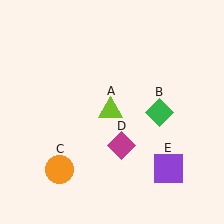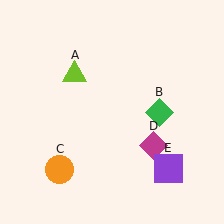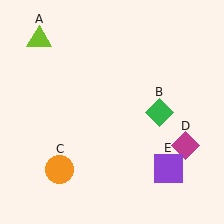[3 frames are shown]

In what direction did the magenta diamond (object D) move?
The magenta diamond (object D) moved right.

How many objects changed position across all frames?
2 objects changed position: lime triangle (object A), magenta diamond (object D).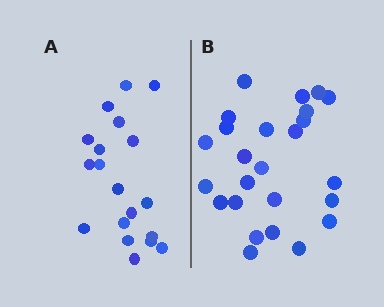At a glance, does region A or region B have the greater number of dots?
Region B (the right region) has more dots.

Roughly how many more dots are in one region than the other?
Region B has about 6 more dots than region A.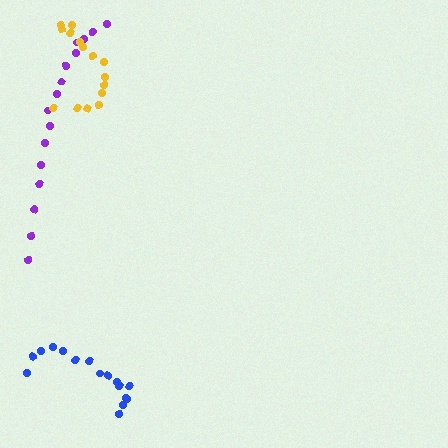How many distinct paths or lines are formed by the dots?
There are 3 distinct paths.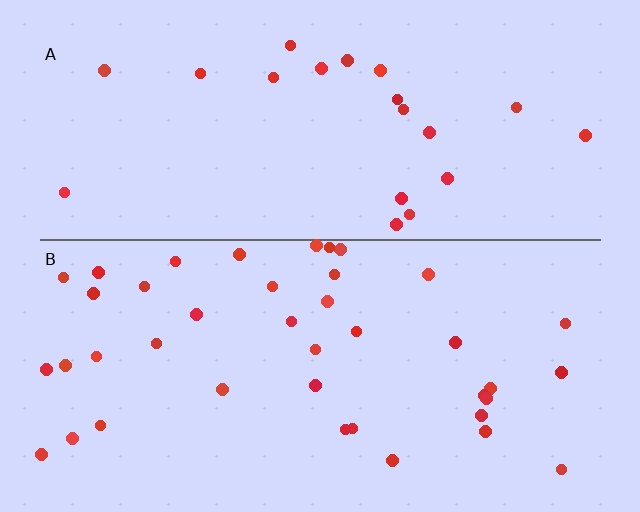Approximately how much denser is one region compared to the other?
Approximately 1.9× — region B over region A.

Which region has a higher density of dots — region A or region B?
B (the bottom).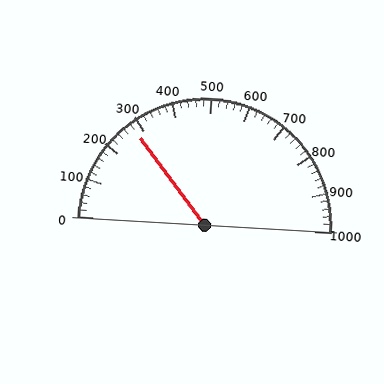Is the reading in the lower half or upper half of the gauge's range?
The reading is in the lower half of the range (0 to 1000).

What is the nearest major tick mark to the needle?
The nearest major tick mark is 300.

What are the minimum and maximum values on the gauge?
The gauge ranges from 0 to 1000.